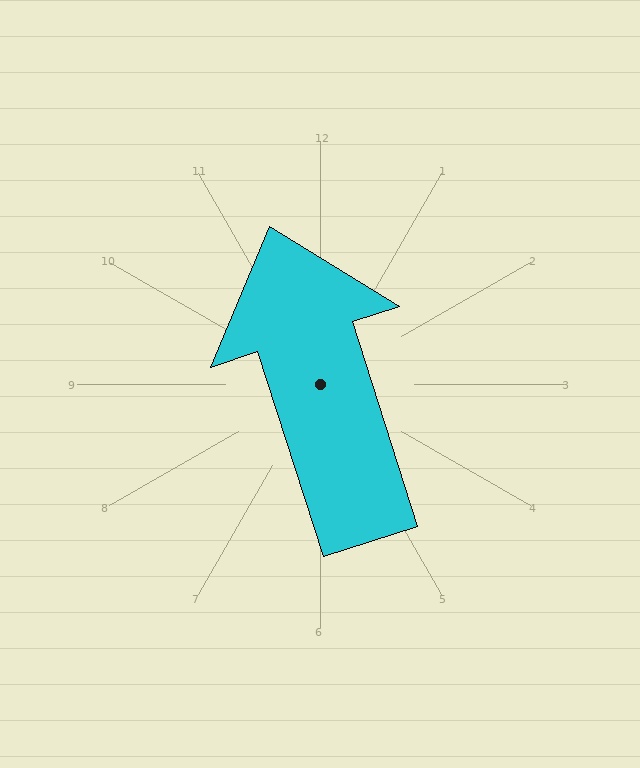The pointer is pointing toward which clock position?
Roughly 11 o'clock.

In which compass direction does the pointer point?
North.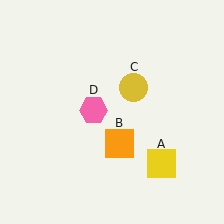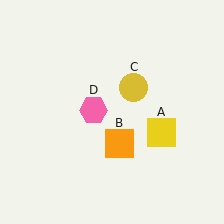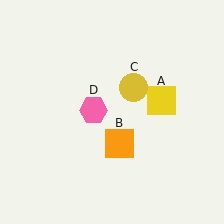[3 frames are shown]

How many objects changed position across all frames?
1 object changed position: yellow square (object A).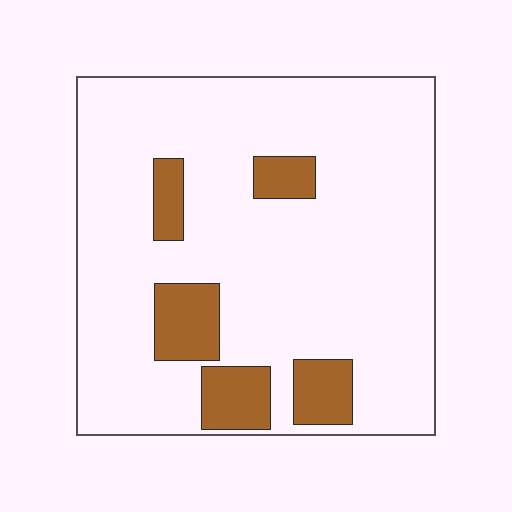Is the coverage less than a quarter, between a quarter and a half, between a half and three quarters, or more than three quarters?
Less than a quarter.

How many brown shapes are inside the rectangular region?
5.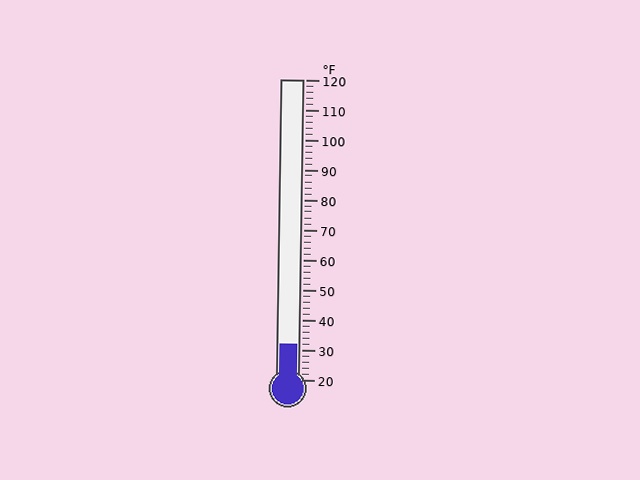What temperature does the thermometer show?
The thermometer shows approximately 32°F.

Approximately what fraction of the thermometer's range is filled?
The thermometer is filled to approximately 10% of its range.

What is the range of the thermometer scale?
The thermometer scale ranges from 20°F to 120°F.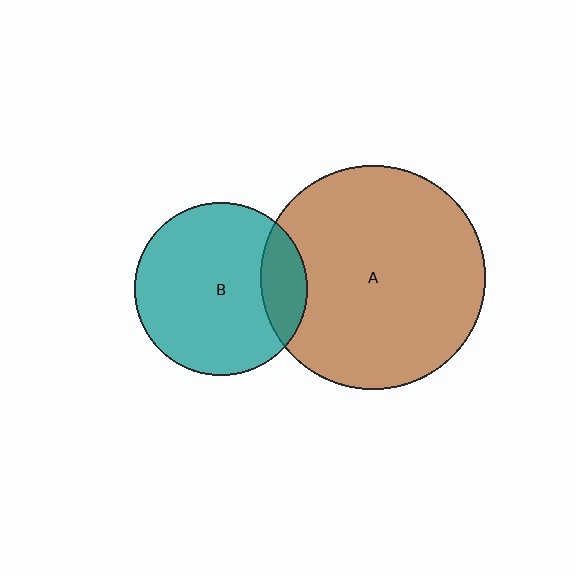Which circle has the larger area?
Circle A (brown).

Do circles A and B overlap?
Yes.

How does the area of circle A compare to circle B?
Approximately 1.7 times.